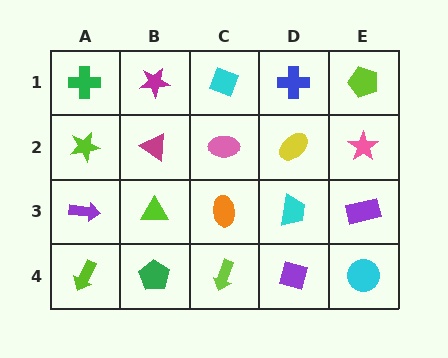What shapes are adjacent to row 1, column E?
A pink star (row 2, column E), a blue cross (row 1, column D).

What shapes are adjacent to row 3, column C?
A pink ellipse (row 2, column C), a lime arrow (row 4, column C), a lime triangle (row 3, column B), a cyan trapezoid (row 3, column D).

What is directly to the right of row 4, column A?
A green pentagon.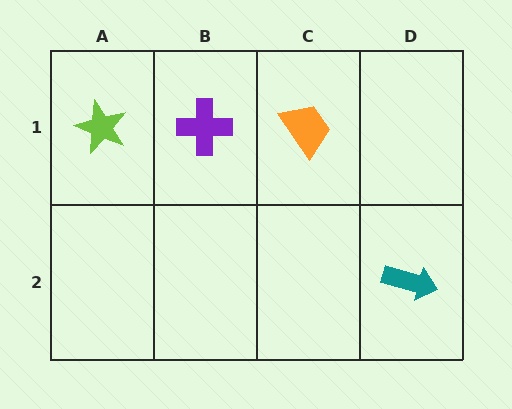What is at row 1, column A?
A lime star.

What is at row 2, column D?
A teal arrow.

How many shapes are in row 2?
1 shape.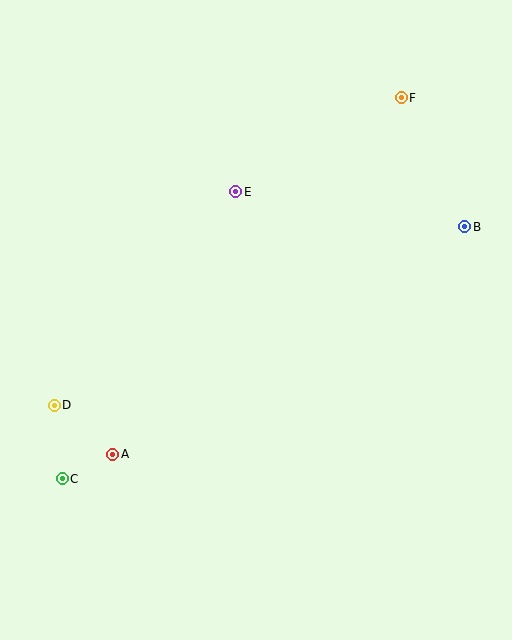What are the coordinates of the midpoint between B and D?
The midpoint between B and D is at (259, 316).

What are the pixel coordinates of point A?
Point A is at (113, 454).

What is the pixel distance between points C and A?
The distance between C and A is 56 pixels.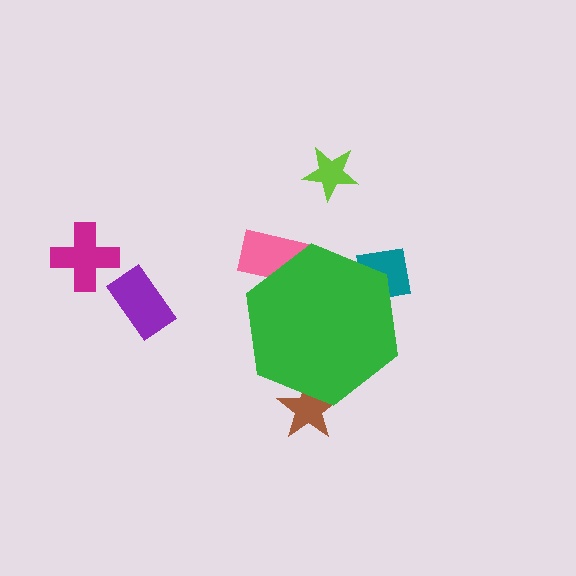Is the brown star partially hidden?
Yes, the brown star is partially hidden behind the green hexagon.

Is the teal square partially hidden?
Yes, the teal square is partially hidden behind the green hexagon.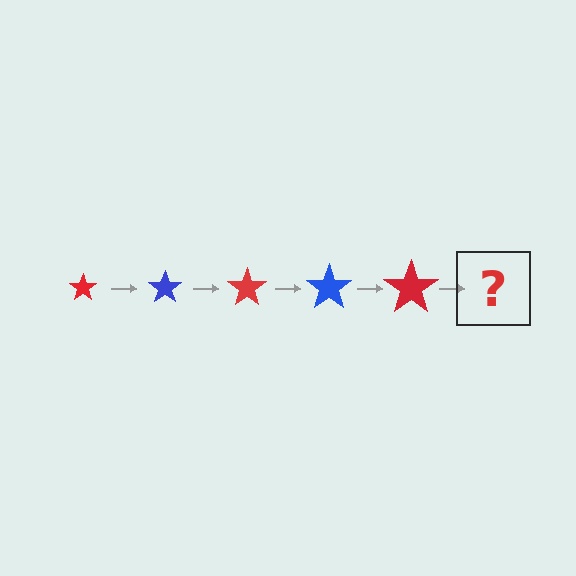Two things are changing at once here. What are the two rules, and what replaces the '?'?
The two rules are that the star grows larger each step and the color cycles through red and blue. The '?' should be a blue star, larger than the previous one.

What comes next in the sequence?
The next element should be a blue star, larger than the previous one.